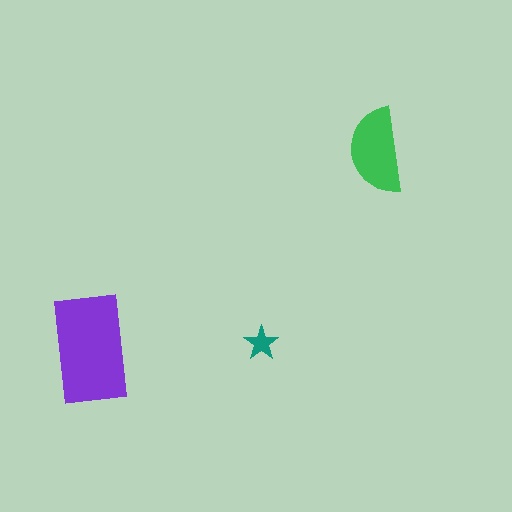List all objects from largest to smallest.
The purple rectangle, the green semicircle, the teal star.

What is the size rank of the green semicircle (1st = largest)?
2nd.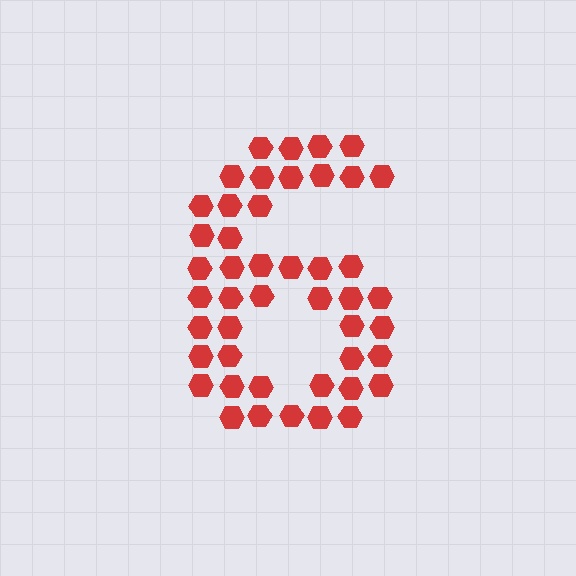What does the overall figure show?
The overall figure shows the digit 6.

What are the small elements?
The small elements are hexagons.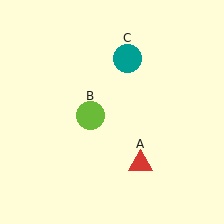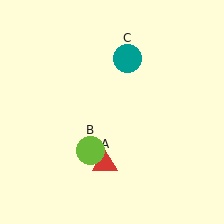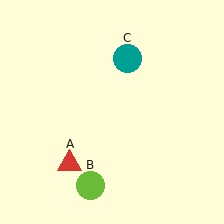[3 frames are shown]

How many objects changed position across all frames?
2 objects changed position: red triangle (object A), lime circle (object B).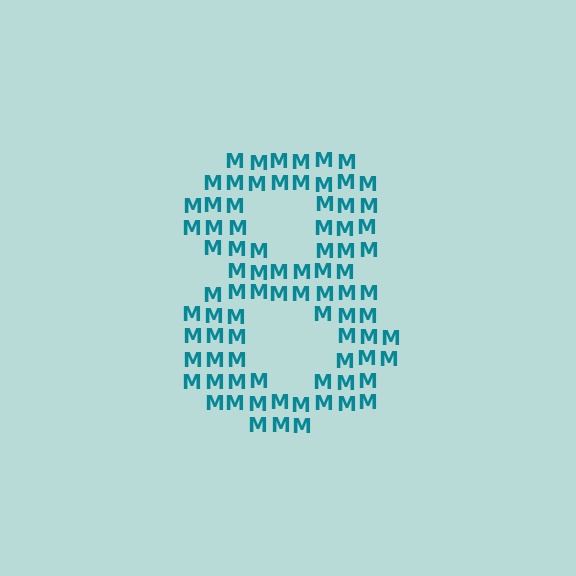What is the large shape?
The large shape is the digit 8.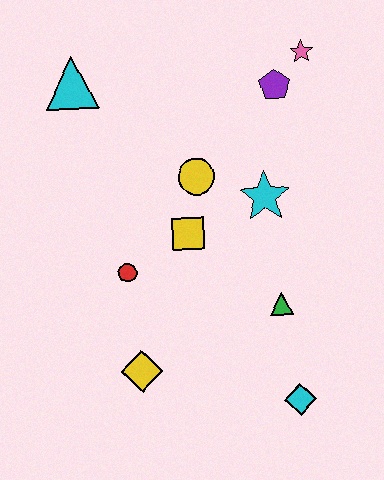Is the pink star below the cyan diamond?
No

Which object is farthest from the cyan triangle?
The cyan diamond is farthest from the cyan triangle.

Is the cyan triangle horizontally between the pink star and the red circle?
No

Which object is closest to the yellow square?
The yellow circle is closest to the yellow square.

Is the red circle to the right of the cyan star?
No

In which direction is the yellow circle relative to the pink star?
The yellow circle is below the pink star.